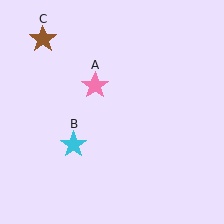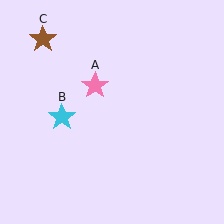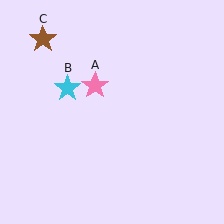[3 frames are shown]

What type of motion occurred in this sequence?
The cyan star (object B) rotated clockwise around the center of the scene.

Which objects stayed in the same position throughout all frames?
Pink star (object A) and brown star (object C) remained stationary.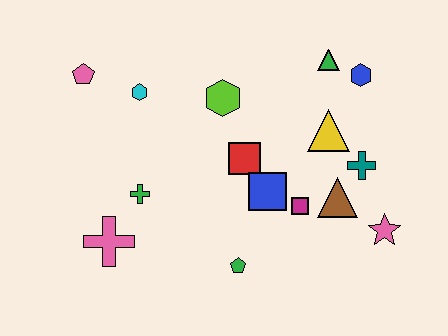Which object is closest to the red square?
The blue square is closest to the red square.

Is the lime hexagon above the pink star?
Yes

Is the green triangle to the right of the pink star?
No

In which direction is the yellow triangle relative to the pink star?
The yellow triangle is above the pink star.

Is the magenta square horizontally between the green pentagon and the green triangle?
Yes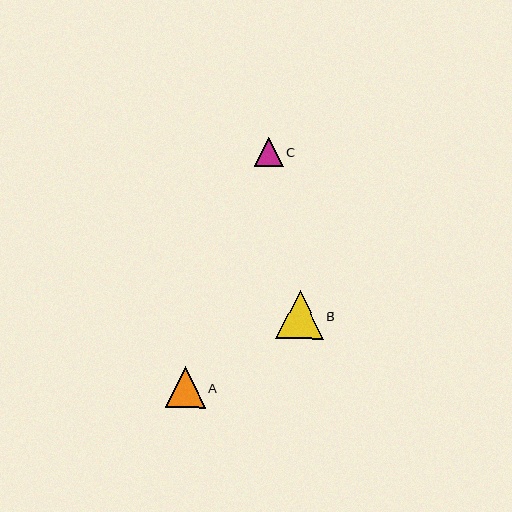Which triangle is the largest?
Triangle B is the largest with a size of approximately 48 pixels.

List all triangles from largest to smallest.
From largest to smallest: B, A, C.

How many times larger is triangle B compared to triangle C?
Triangle B is approximately 1.7 times the size of triangle C.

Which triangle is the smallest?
Triangle C is the smallest with a size of approximately 29 pixels.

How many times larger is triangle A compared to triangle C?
Triangle A is approximately 1.4 times the size of triangle C.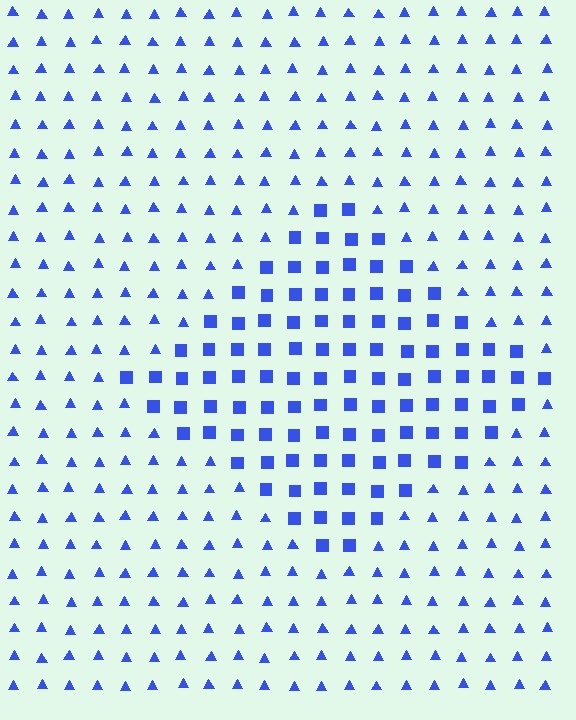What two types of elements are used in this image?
The image uses squares inside the diamond region and triangles outside it.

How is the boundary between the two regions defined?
The boundary is defined by a change in element shape: squares inside vs. triangles outside. All elements share the same color and spacing.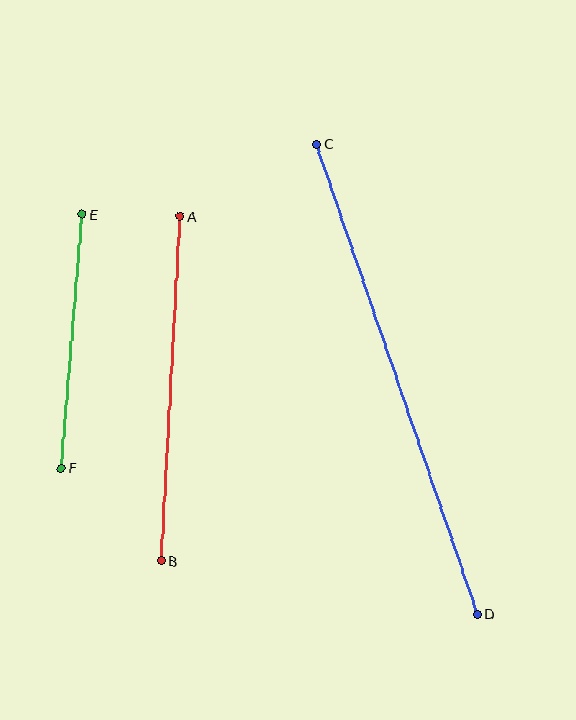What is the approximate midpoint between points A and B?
The midpoint is at approximately (170, 389) pixels.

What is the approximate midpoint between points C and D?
The midpoint is at approximately (397, 379) pixels.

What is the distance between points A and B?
The distance is approximately 345 pixels.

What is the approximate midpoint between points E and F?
The midpoint is at approximately (72, 341) pixels.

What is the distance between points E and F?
The distance is approximately 255 pixels.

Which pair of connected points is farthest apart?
Points C and D are farthest apart.